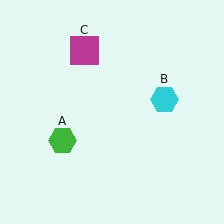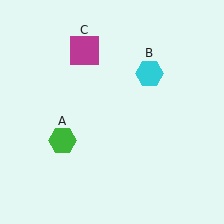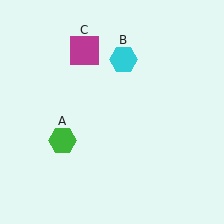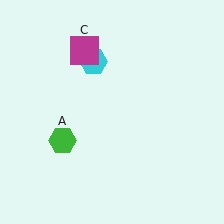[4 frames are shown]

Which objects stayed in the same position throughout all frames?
Green hexagon (object A) and magenta square (object C) remained stationary.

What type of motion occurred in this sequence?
The cyan hexagon (object B) rotated counterclockwise around the center of the scene.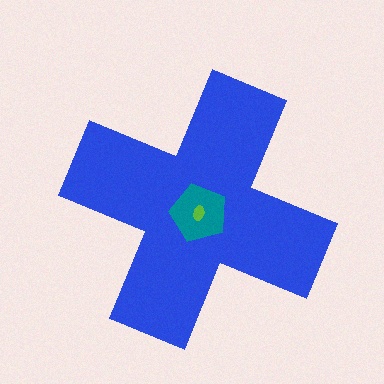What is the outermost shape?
The blue cross.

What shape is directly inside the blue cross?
The teal pentagon.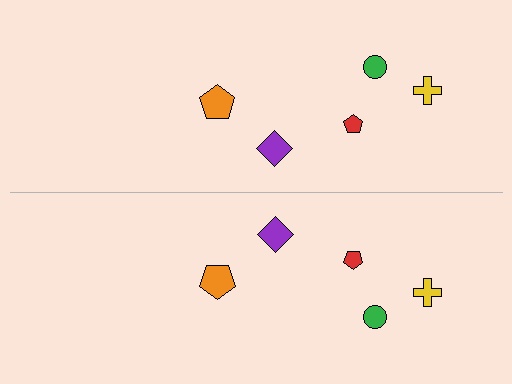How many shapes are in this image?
There are 10 shapes in this image.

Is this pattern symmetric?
Yes, this pattern has bilateral (reflection) symmetry.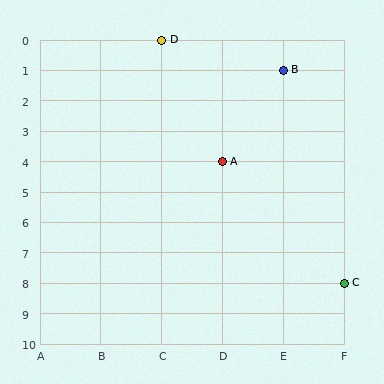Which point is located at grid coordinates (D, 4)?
Point A is at (D, 4).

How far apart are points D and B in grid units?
Points D and B are 2 columns and 1 row apart (about 2.2 grid units diagonally).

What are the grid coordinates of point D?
Point D is at grid coordinates (C, 0).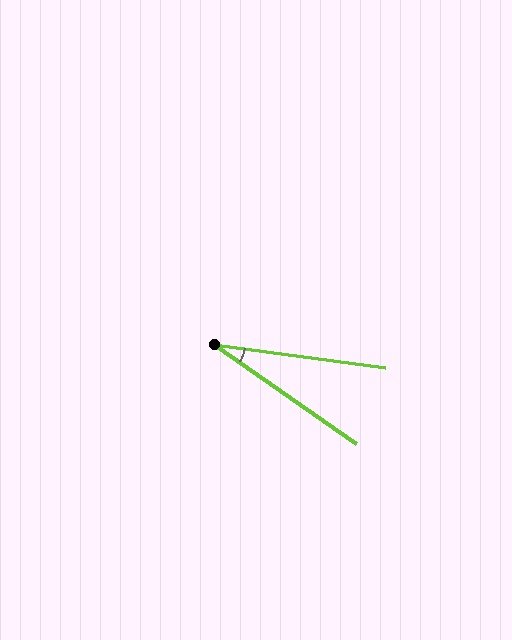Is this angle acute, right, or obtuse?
It is acute.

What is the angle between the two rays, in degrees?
Approximately 28 degrees.